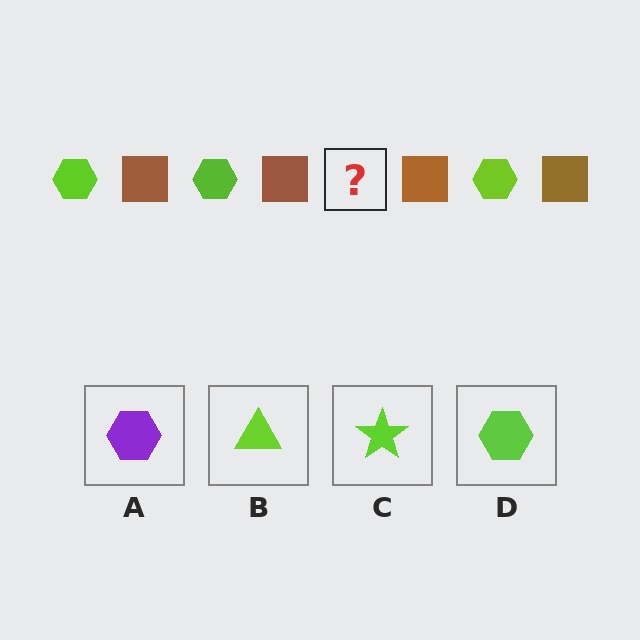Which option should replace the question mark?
Option D.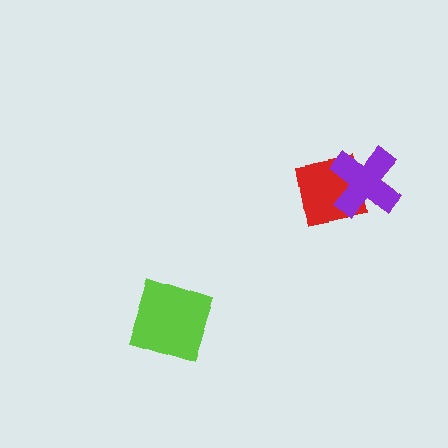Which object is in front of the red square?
The purple cross is in front of the red square.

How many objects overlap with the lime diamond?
0 objects overlap with the lime diamond.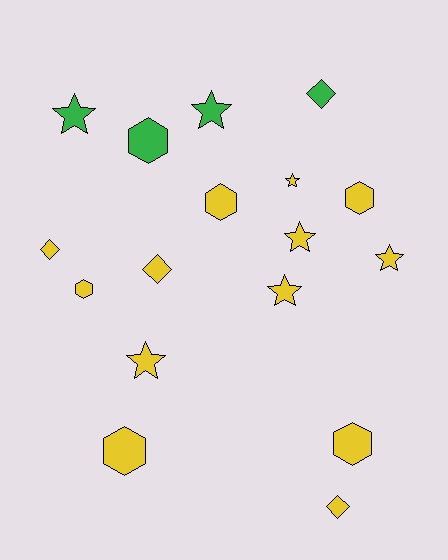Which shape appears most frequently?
Star, with 7 objects.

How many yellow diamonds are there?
There are 3 yellow diamonds.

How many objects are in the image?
There are 17 objects.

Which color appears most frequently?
Yellow, with 13 objects.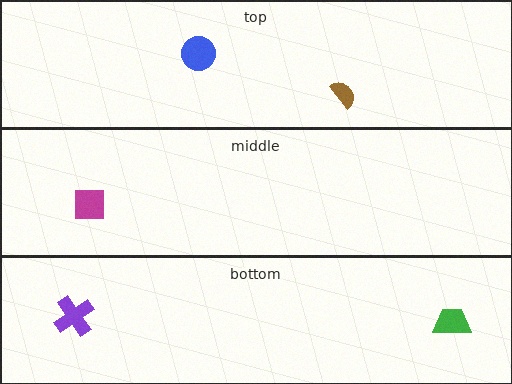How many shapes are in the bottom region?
2.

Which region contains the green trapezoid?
The bottom region.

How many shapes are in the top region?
2.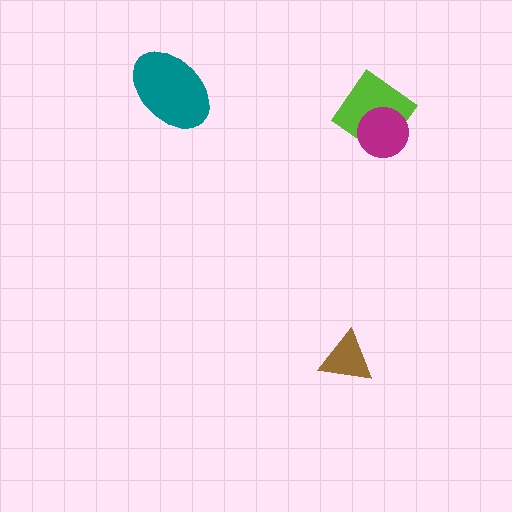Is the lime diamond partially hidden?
Yes, it is partially covered by another shape.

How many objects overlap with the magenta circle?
1 object overlaps with the magenta circle.